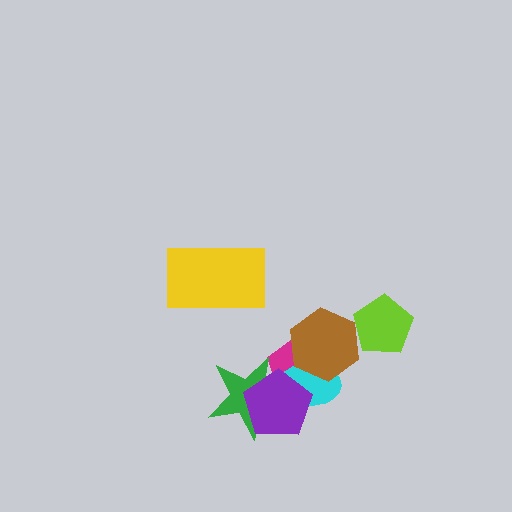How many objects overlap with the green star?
3 objects overlap with the green star.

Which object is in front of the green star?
The purple pentagon is in front of the green star.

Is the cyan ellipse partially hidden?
Yes, it is partially covered by another shape.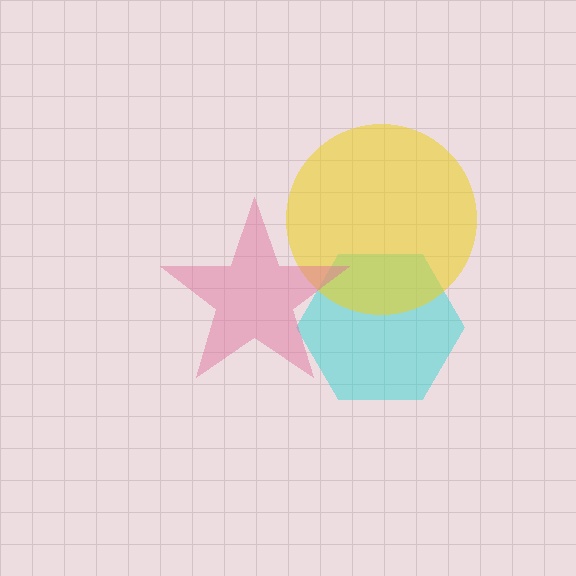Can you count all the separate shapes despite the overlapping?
Yes, there are 3 separate shapes.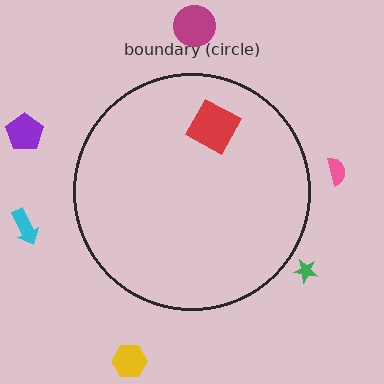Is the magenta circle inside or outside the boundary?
Outside.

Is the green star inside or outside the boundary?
Outside.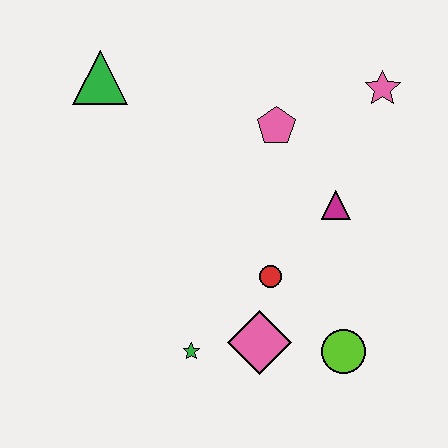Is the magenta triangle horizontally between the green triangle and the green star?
No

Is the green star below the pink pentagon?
Yes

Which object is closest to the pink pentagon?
The magenta triangle is closest to the pink pentagon.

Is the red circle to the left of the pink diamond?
No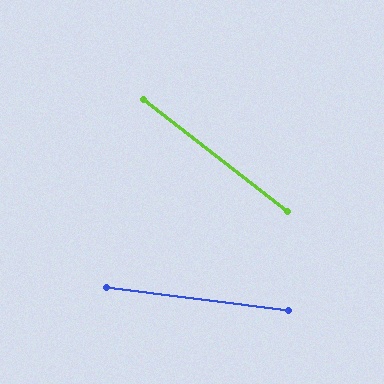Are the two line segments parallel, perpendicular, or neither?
Neither parallel nor perpendicular — they differ by about 30°.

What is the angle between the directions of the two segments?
Approximately 30 degrees.